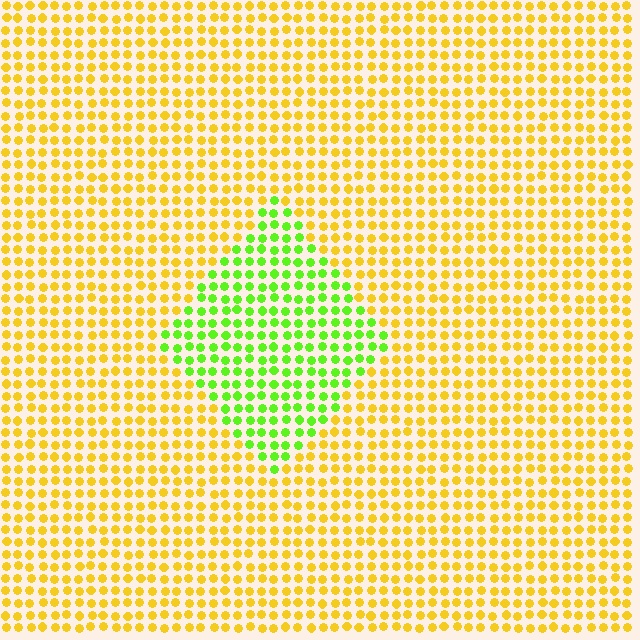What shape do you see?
I see a diamond.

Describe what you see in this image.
The image is filled with small yellow elements in a uniform arrangement. A diamond-shaped region is visible where the elements are tinted to a slightly different hue, forming a subtle color boundary.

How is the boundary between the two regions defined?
The boundary is defined purely by a slight shift in hue (about 55 degrees). Spacing, size, and orientation are identical on both sides.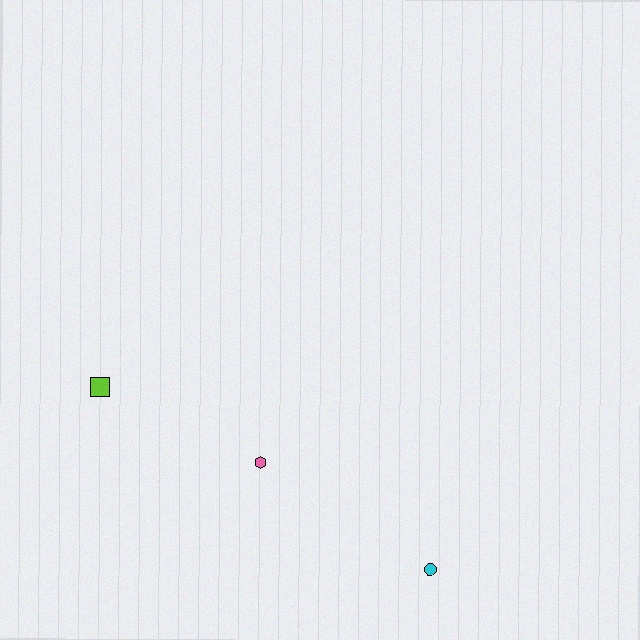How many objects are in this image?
There are 3 objects.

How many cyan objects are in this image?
There is 1 cyan object.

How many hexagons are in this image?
There is 1 hexagon.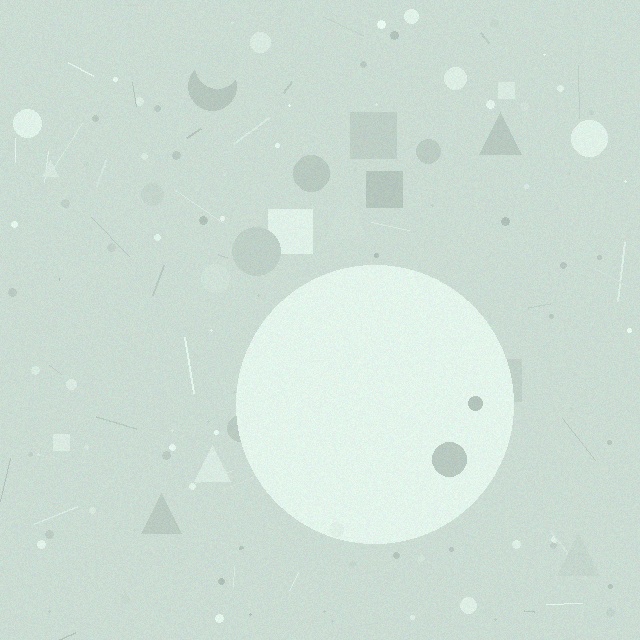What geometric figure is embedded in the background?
A circle is embedded in the background.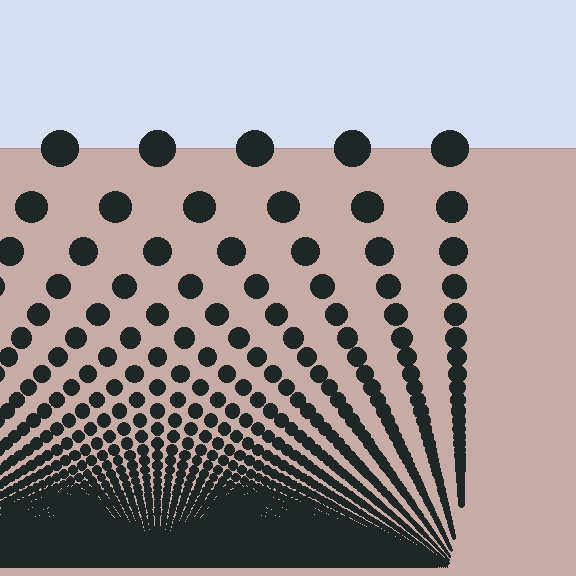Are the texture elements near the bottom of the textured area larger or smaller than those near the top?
Smaller. The gradient is inverted — elements near the bottom are smaller and denser.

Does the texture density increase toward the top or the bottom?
Density increases toward the bottom.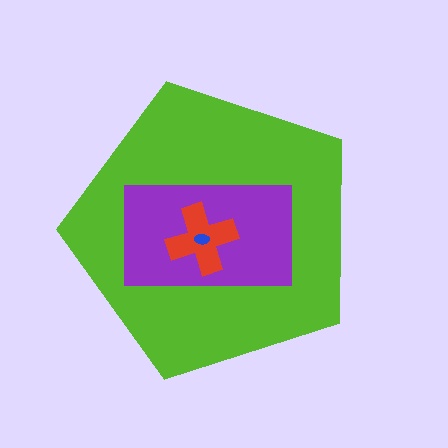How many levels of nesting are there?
4.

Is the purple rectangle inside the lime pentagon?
Yes.